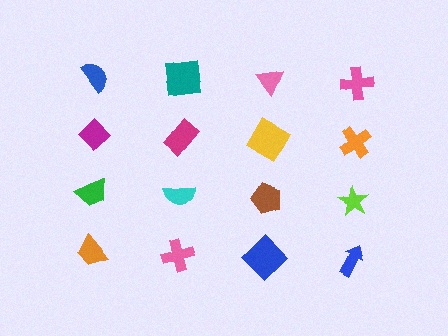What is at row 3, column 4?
A lime star.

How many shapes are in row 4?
4 shapes.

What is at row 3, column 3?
A brown pentagon.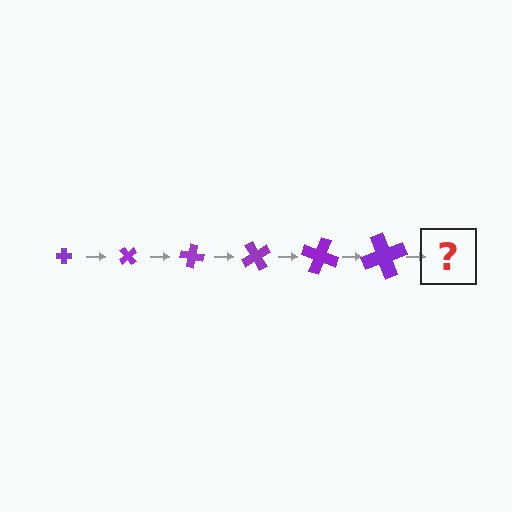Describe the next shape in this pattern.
It should be a cross, larger than the previous one and rotated 300 degrees from the start.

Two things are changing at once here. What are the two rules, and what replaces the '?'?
The two rules are that the cross grows larger each step and it rotates 50 degrees each step. The '?' should be a cross, larger than the previous one and rotated 300 degrees from the start.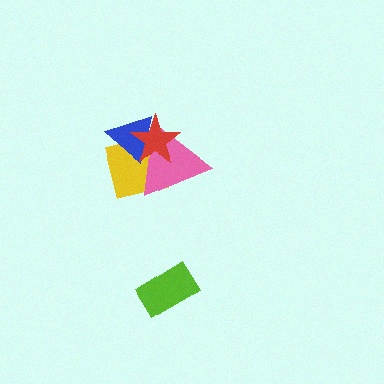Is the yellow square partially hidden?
Yes, it is partially covered by another shape.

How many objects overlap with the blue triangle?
3 objects overlap with the blue triangle.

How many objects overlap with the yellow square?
3 objects overlap with the yellow square.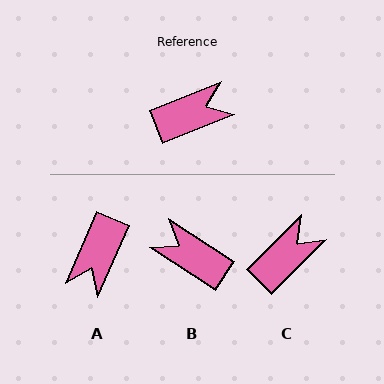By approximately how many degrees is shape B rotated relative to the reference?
Approximately 125 degrees counter-clockwise.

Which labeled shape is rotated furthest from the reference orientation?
A, about 136 degrees away.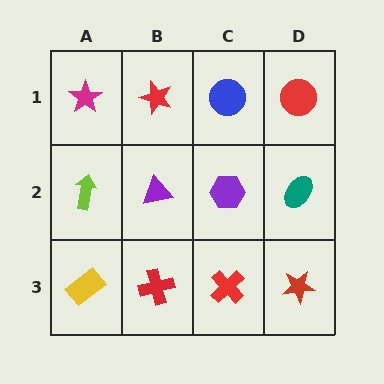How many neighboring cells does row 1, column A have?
2.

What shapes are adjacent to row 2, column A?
A magenta star (row 1, column A), a yellow rectangle (row 3, column A), a purple triangle (row 2, column B).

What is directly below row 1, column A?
A lime arrow.